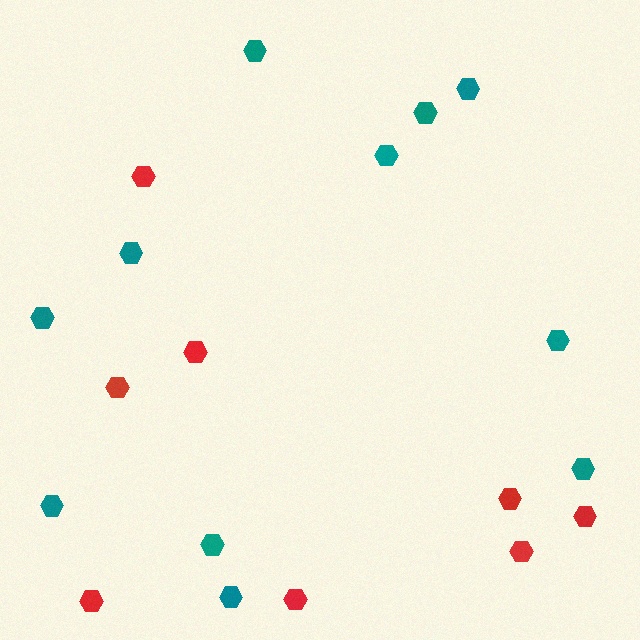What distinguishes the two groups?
There are 2 groups: one group of teal hexagons (11) and one group of red hexagons (8).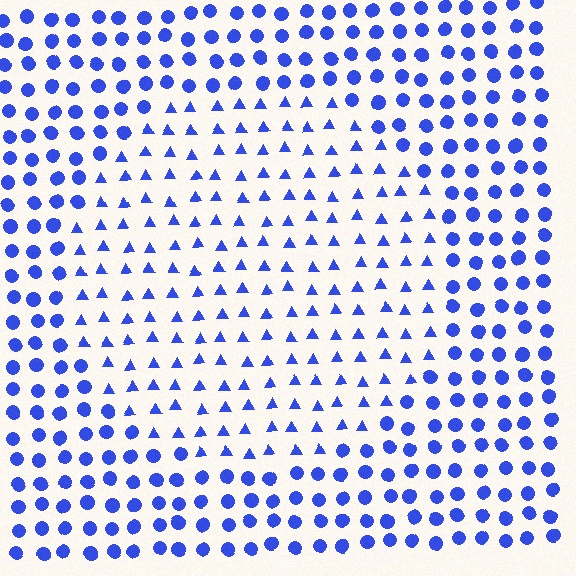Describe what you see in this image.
The image is filled with small blue elements arranged in a uniform grid. A circle-shaped region contains triangles, while the surrounding area contains circles. The boundary is defined purely by the change in element shape.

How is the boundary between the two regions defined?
The boundary is defined by a change in element shape: triangles inside vs. circles outside. All elements share the same color and spacing.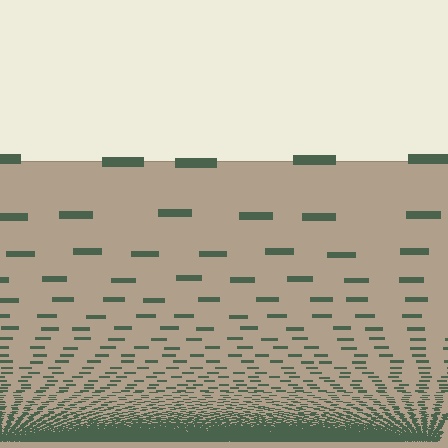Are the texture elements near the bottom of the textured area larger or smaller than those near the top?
Smaller. The gradient is inverted — elements near the bottom are smaller and denser.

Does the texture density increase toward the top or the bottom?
Density increases toward the bottom.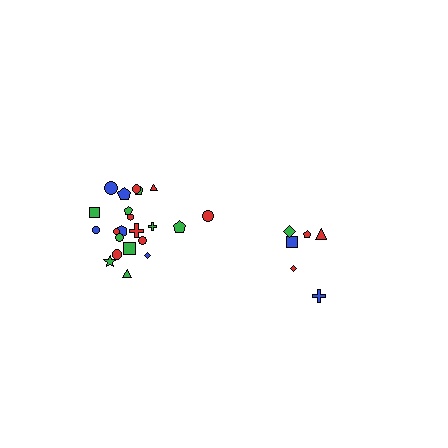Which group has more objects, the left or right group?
The left group.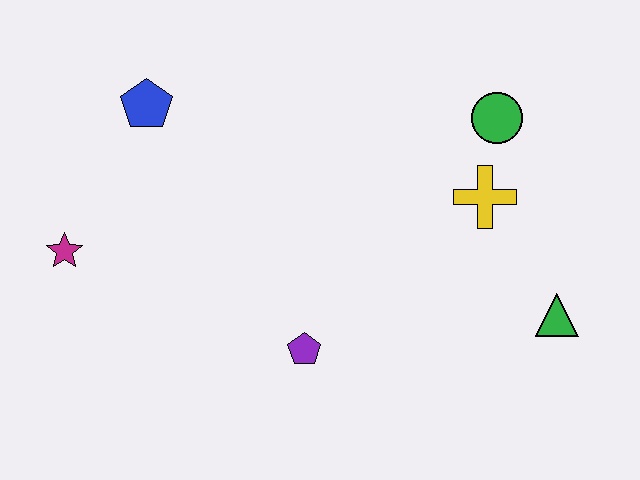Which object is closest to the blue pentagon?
The magenta star is closest to the blue pentagon.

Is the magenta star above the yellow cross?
No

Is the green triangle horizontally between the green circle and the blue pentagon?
No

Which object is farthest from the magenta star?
The green triangle is farthest from the magenta star.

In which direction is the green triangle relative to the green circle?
The green triangle is below the green circle.